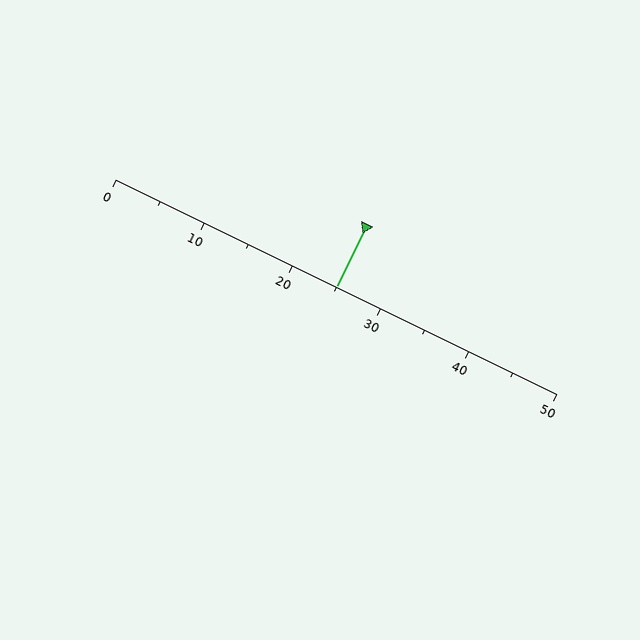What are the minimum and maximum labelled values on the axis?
The axis runs from 0 to 50.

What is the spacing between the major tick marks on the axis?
The major ticks are spaced 10 apart.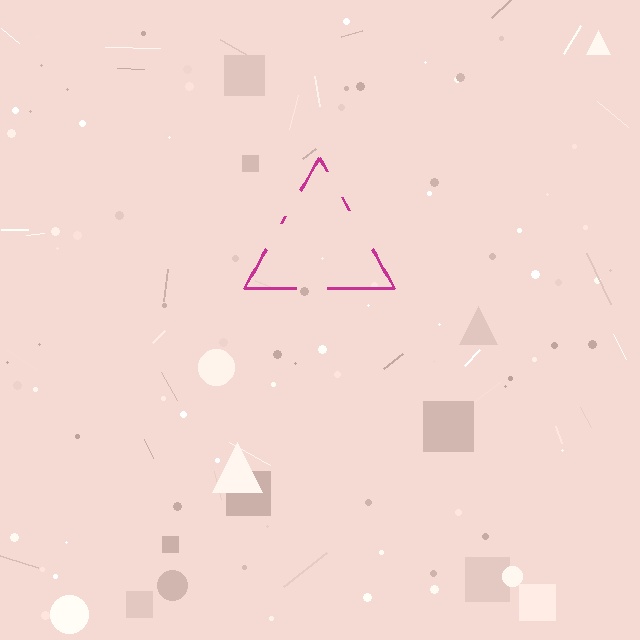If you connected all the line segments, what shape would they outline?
They would outline a triangle.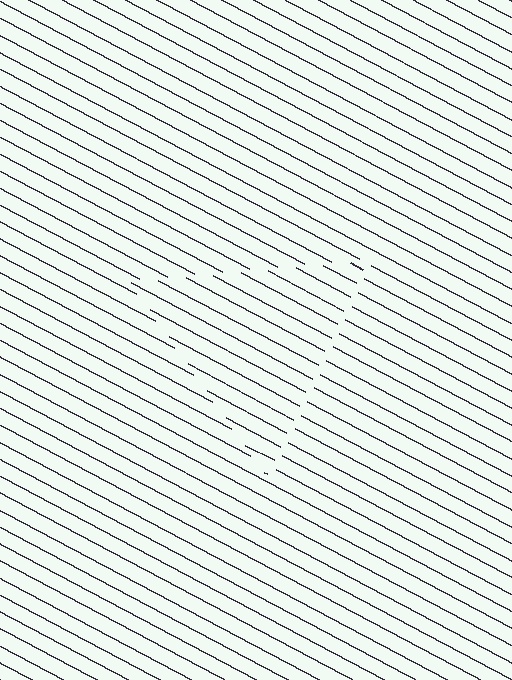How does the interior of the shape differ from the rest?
The interior of the shape contains the same grating, shifted by half a period — the contour is defined by the phase discontinuity where line-ends from the inner and outer gratings abut.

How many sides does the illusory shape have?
3 sides — the line-ends trace a triangle.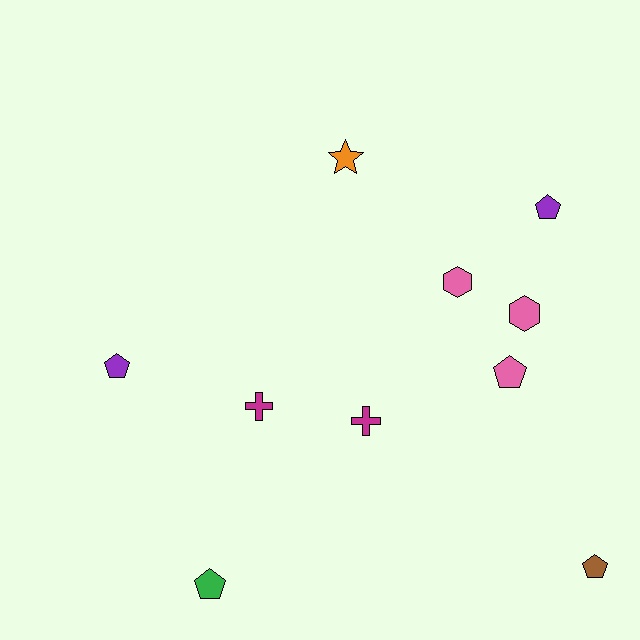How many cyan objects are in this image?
There are no cyan objects.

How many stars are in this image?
There is 1 star.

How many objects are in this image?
There are 10 objects.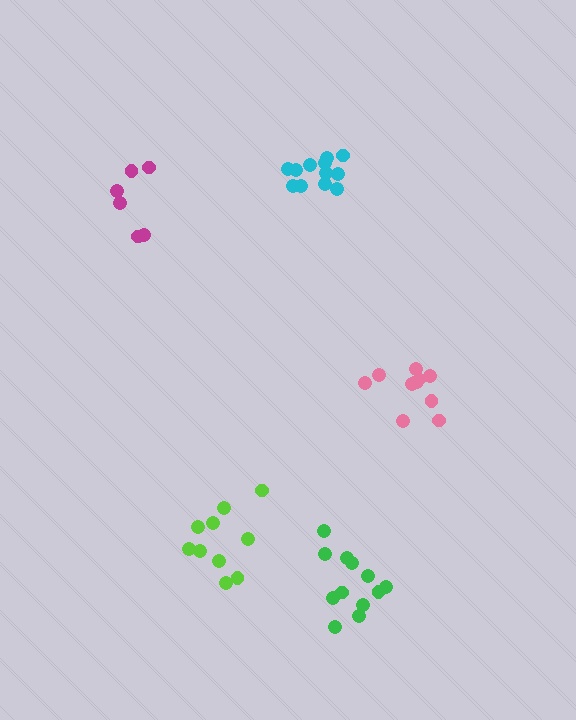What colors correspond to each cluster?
The clusters are colored: green, lime, magenta, cyan, pink.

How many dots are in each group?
Group 1: 12 dots, Group 2: 10 dots, Group 3: 6 dots, Group 4: 12 dots, Group 5: 11 dots (51 total).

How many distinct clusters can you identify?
There are 5 distinct clusters.